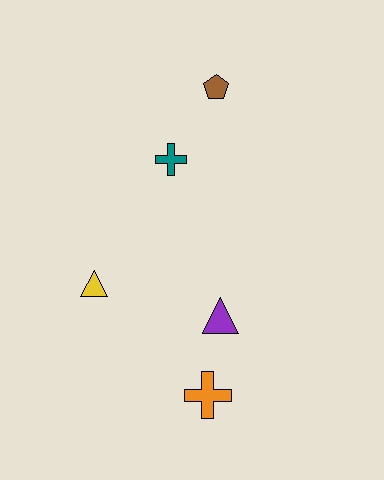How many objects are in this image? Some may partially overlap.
There are 5 objects.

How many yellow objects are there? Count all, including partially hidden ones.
There is 1 yellow object.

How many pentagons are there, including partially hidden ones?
There is 1 pentagon.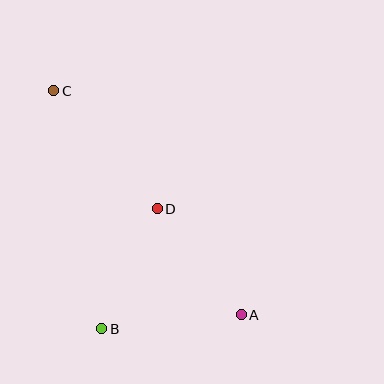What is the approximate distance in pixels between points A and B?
The distance between A and B is approximately 140 pixels.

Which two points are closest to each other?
Points B and D are closest to each other.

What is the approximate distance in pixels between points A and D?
The distance between A and D is approximately 135 pixels.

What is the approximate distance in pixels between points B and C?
The distance between B and C is approximately 243 pixels.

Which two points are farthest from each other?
Points A and C are farthest from each other.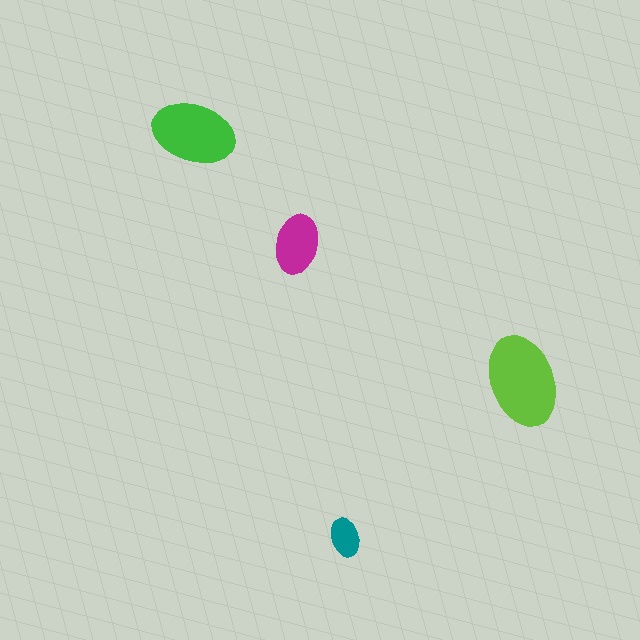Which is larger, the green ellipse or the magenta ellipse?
The green one.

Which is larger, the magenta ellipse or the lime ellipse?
The lime one.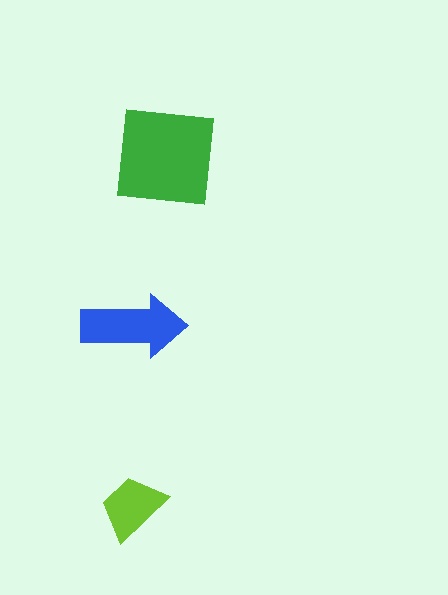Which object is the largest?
The green square.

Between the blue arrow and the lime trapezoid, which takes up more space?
The blue arrow.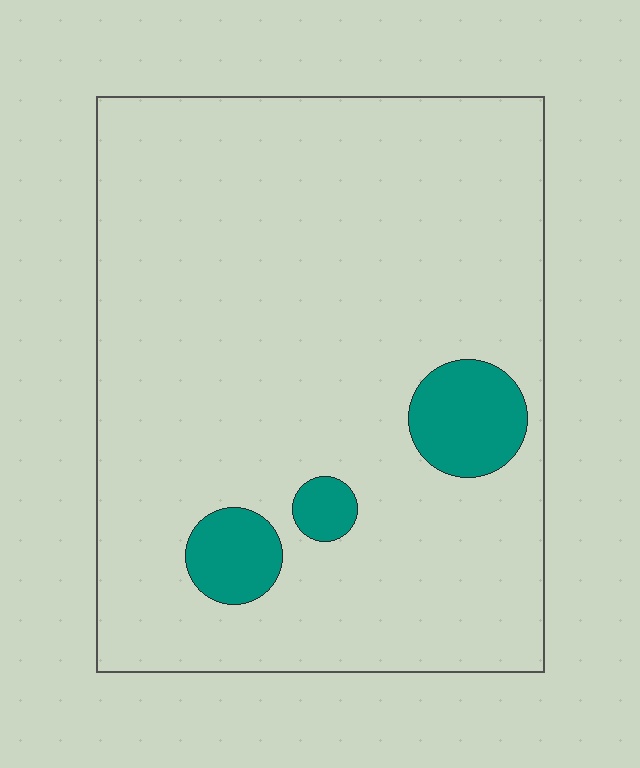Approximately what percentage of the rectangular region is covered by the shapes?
Approximately 10%.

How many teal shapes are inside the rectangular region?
3.